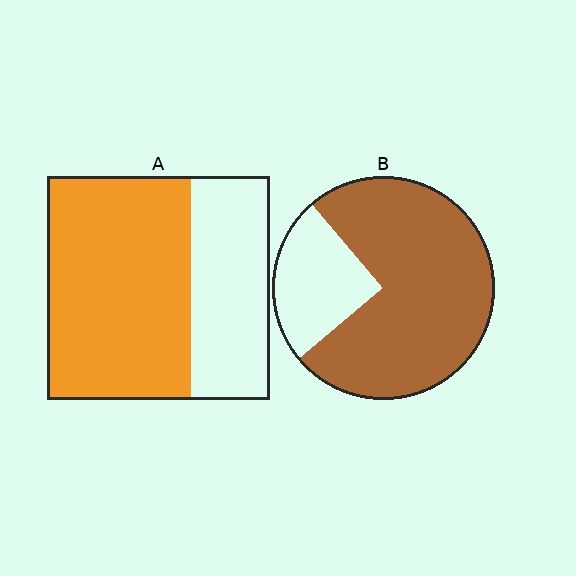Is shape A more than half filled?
Yes.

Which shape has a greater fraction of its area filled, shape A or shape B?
Shape B.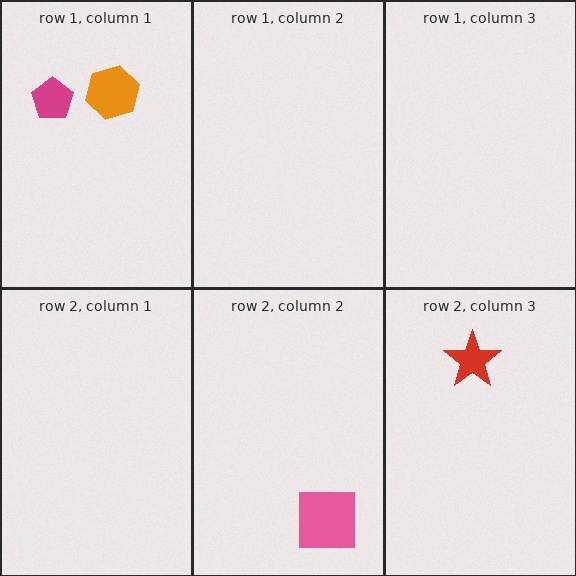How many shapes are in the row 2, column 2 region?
1.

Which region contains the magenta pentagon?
The row 1, column 1 region.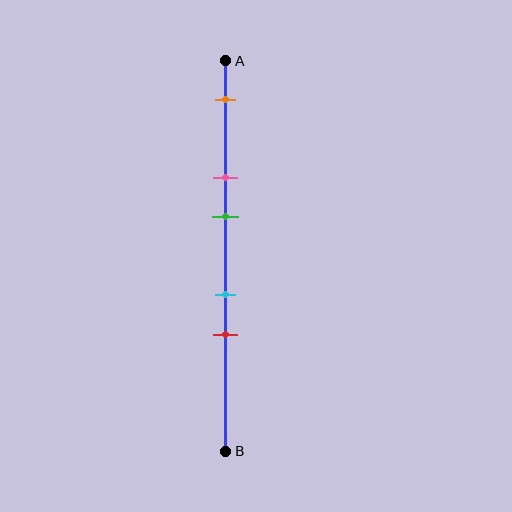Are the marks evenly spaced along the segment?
No, the marks are not evenly spaced.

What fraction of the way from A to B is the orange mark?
The orange mark is approximately 10% (0.1) of the way from A to B.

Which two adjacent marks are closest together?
The cyan and red marks are the closest adjacent pair.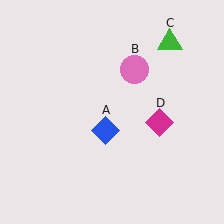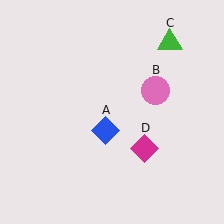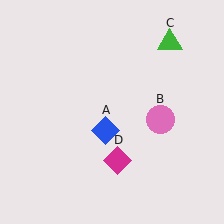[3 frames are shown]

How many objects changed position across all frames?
2 objects changed position: pink circle (object B), magenta diamond (object D).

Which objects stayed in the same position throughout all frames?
Blue diamond (object A) and green triangle (object C) remained stationary.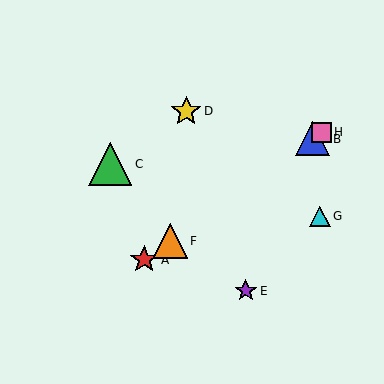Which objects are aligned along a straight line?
Objects A, B, F, H are aligned along a straight line.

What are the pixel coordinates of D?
Object D is at (186, 111).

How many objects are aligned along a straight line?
4 objects (A, B, F, H) are aligned along a straight line.